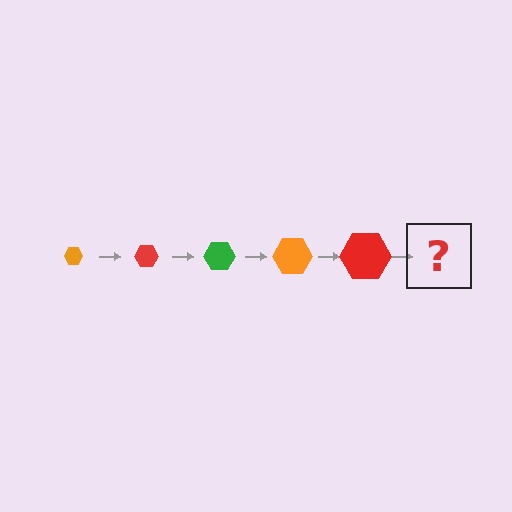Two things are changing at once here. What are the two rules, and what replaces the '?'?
The two rules are that the hexagon grows larger each step and the color cycles through orange, red, and green. The '?' should be a green hexagon, larger than the previous one.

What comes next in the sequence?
The next element should be a green hexagon, larger than the previous one.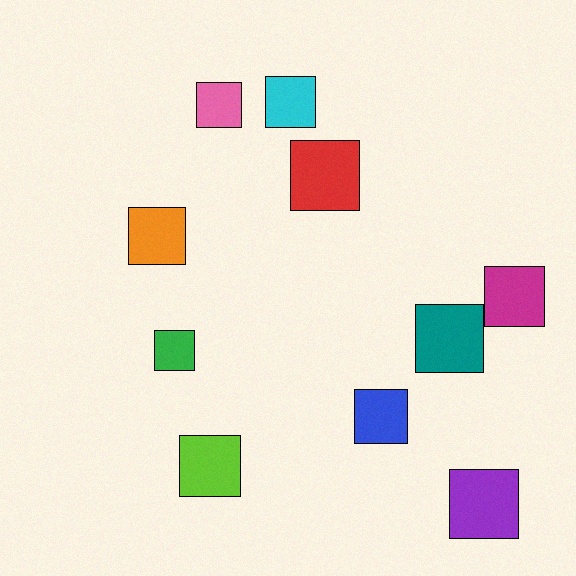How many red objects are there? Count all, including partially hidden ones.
There is 1 red object.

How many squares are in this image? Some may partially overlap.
There are 10 squares.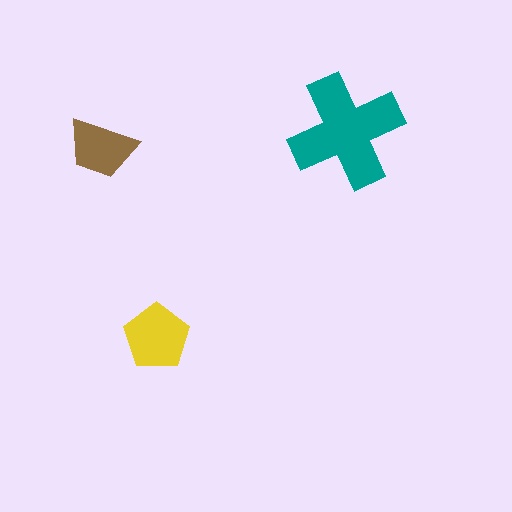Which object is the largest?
The teal cross.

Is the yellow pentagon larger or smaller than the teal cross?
Smaller.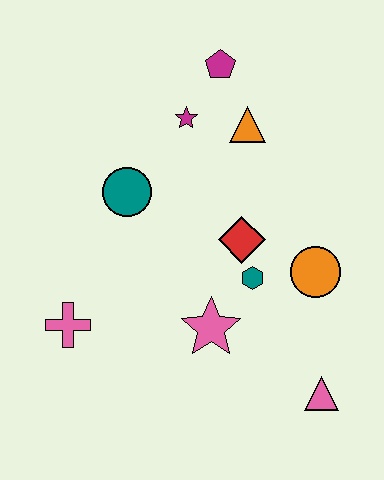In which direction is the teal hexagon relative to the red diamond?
The teal hexagon is below the red diamond.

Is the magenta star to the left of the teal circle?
No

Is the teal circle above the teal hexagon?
Yes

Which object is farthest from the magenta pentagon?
The pink triangle is farthest from the magenta pentagon.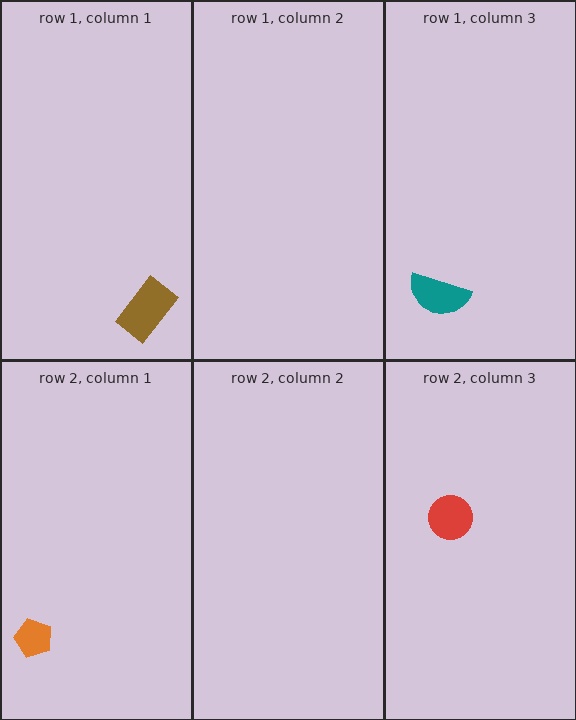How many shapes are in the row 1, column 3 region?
1.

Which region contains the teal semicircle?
The row 1, column 3 region.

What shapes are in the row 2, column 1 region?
The orange pentagon.